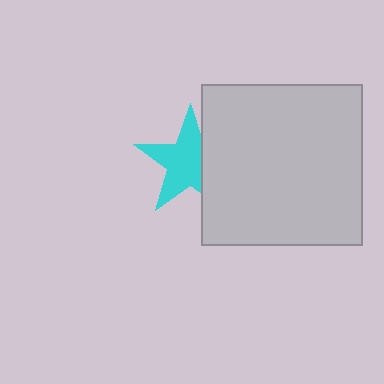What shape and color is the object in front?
The object in front is a light gray square.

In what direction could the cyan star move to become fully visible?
The cyan star could move left. That would shift it out from behind the light gray square entirely.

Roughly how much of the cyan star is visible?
Most of it is visible (roughly 69%).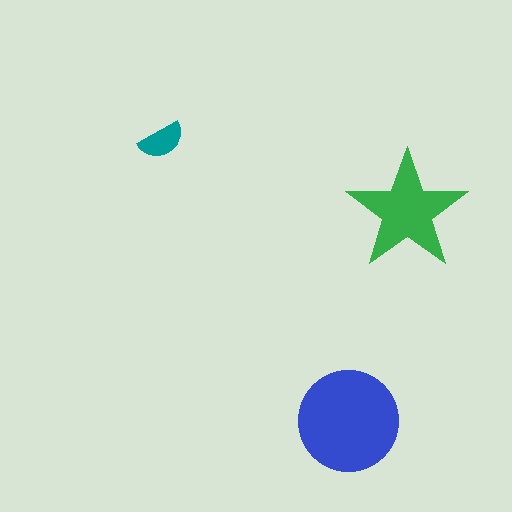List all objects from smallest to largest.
The teal semicircle, the green star, the blue circle.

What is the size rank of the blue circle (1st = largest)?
1st.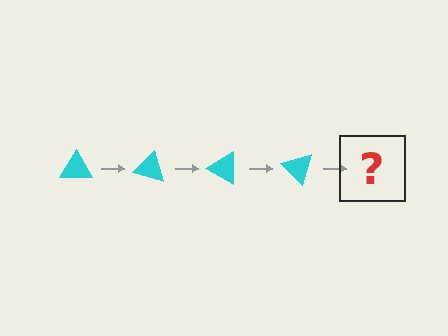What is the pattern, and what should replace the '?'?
The pattern is that the triangle rotates 15 degrees each step. The '?' should be a cyan triangle rotated 60 degrees.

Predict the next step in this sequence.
The next step is a cyan triangle rotated 60 degrees.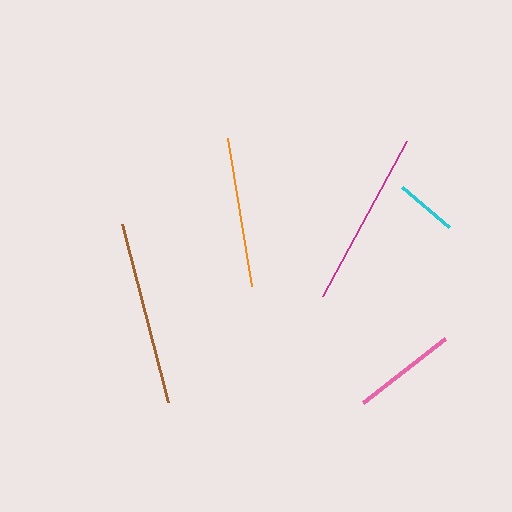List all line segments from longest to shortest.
From longest to shortest: brown, magenta, orange, pink, cyan.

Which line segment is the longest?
The brown line is the longest at approximately 184 pixels.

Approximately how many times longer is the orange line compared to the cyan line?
The orange line is approximately 2.4 times the length of the cyan line.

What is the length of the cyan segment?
The cyan segment is approximately 61 pixels long.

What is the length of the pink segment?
The pink segment is approximately 104 pixels long.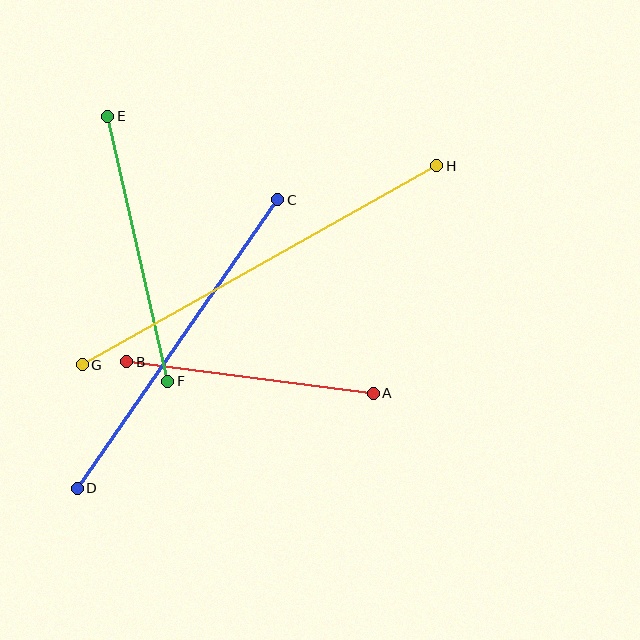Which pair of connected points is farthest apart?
Points G and H are farthest apart.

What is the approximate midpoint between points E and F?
The midpoint is at approximately (138, 249) pixels.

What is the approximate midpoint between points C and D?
The midpoint is at approximately (178, 344) pixels.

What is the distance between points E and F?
The distance is approximately 272 pixels.